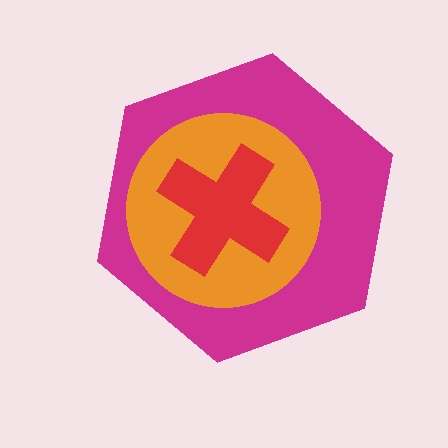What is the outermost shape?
The magenta hexagon.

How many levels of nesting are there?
3.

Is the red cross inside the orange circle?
Yes.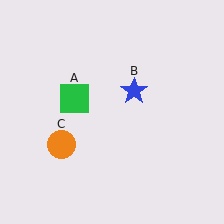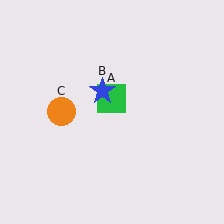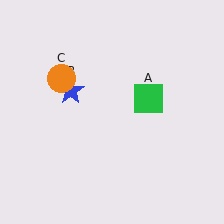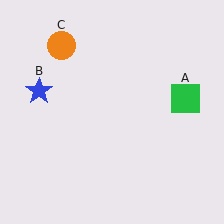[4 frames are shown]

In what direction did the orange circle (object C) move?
The orange circle (object C) moved up.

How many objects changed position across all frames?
3 objects changed position: green square (object A), blue star (object B), orange circle (object C).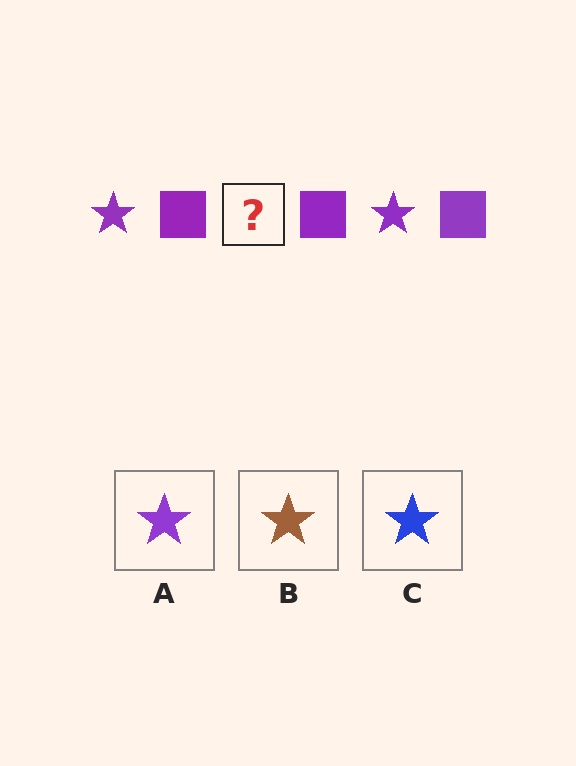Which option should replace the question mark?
Option A.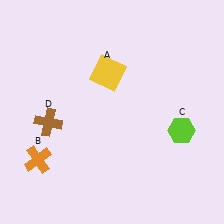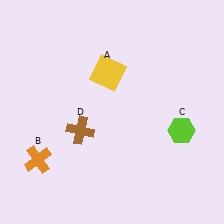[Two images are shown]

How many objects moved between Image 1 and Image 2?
1 object moved between the two images.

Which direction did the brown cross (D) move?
The brown cross (D) moved right.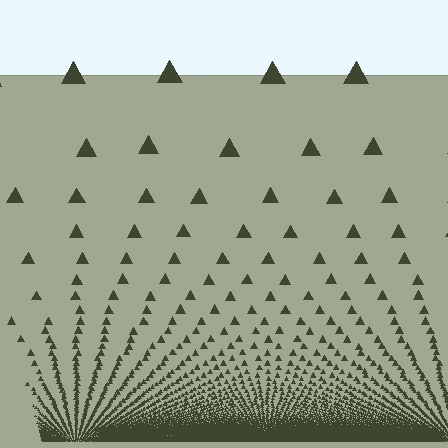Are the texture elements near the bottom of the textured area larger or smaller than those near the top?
Smaller. The gradient is inverted — elements near the bottom are smaller and denser.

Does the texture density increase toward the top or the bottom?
Density increases toward the bottom.